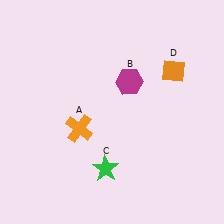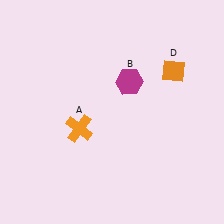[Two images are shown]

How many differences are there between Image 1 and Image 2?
There is 1 difference between the two images.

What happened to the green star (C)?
The green star (C) was removed in Image 2. It was in the bottom-left area of Image 1.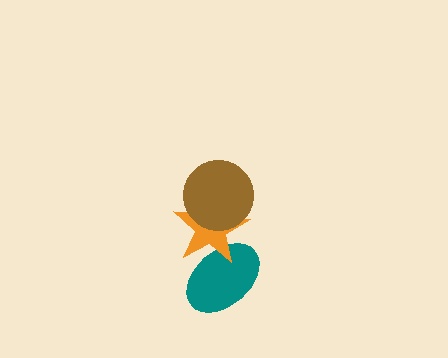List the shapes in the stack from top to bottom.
From top to bottom: the brown circle, the orange star, the teal ellipse.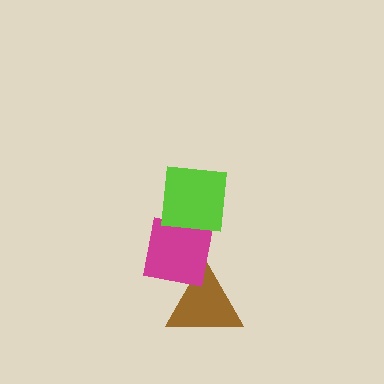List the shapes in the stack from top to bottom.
From top to bottom: the lime square, the magenta square, the brown triangle.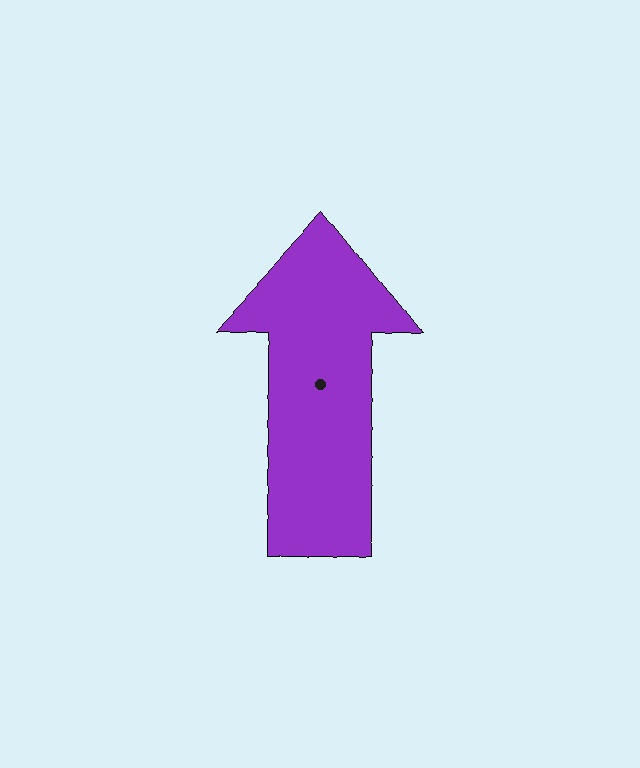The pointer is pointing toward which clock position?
Roughly 12 o'clock.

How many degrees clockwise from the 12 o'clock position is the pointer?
Approximately 2 degrees.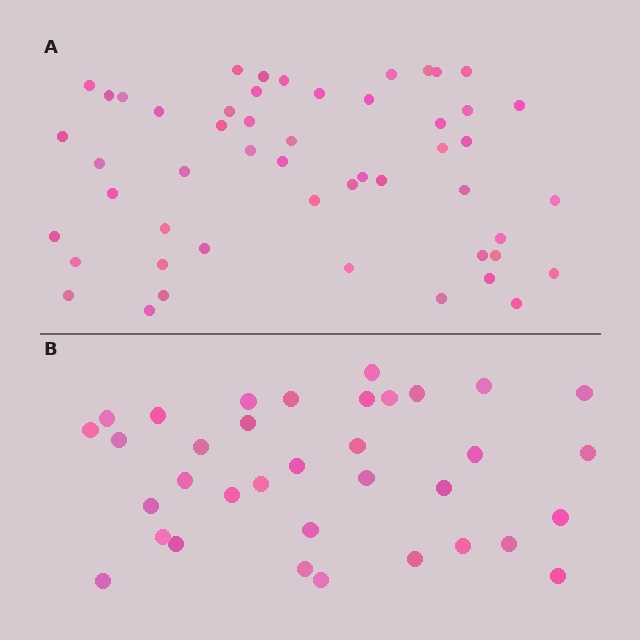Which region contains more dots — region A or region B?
Region A (the top region) has more dots.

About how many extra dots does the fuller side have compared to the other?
Region A has approximately 15 more dots than region B.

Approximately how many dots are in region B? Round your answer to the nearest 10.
About 40 dots. (The exact count is 35, which rounds to 40.)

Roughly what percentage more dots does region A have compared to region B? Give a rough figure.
About 45% more.